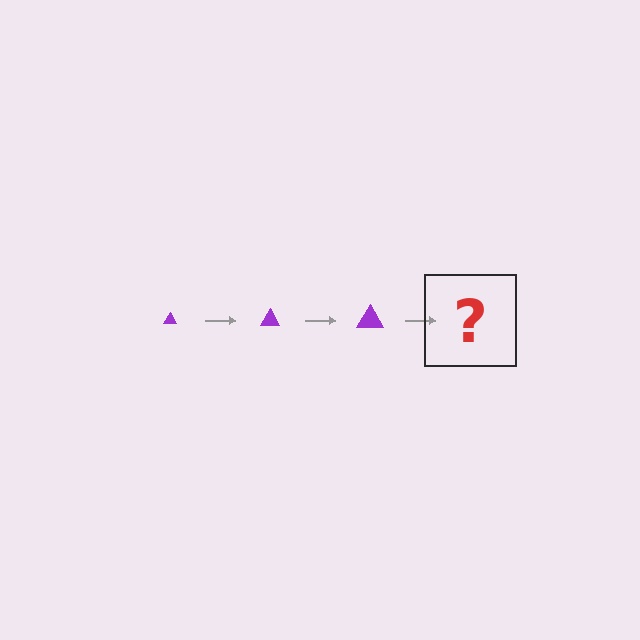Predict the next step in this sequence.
The next step is a purple triangle, larger than the previous one.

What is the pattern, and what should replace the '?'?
The pattern is that the triangle gets progressively larger each step. The '?' should be a purple triangle, larger than the previous one.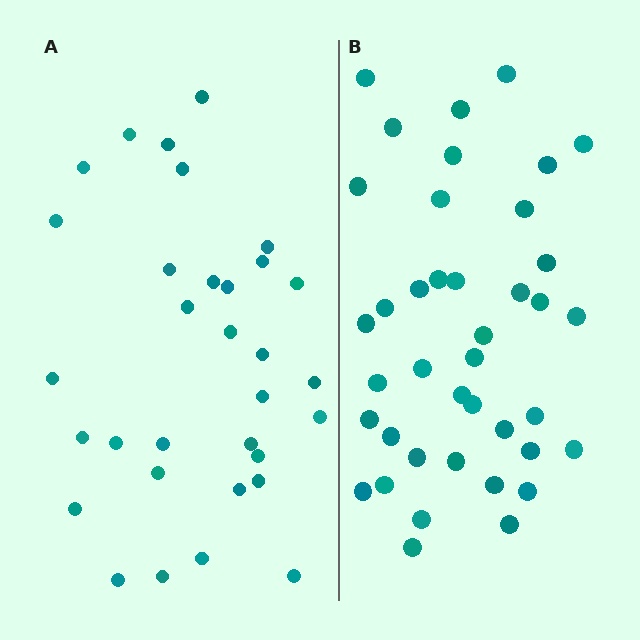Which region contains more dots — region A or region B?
Region B (the right region) has more dots.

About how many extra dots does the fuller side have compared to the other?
Region B has roughly 8 or so more dots than region A.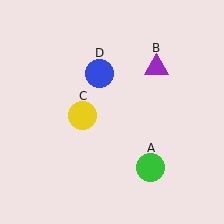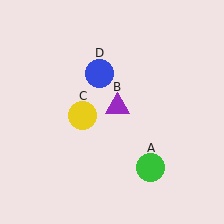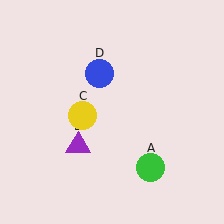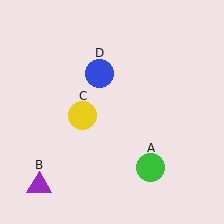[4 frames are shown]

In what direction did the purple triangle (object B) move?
The purple triangle (object B) moved down and to the left.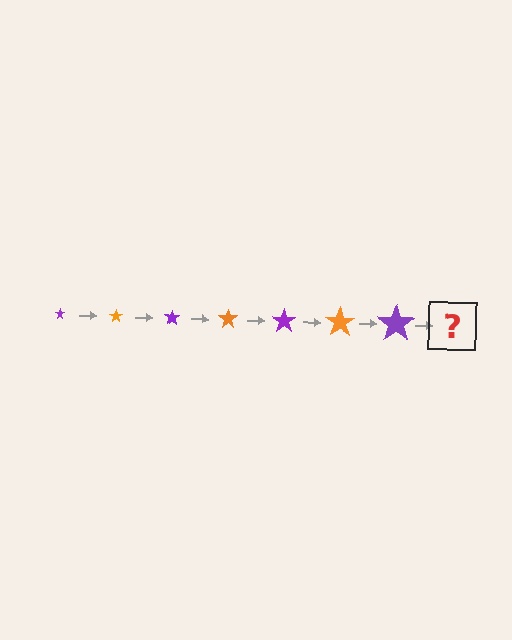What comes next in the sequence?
The next element should be an orange star, larger than the previous one.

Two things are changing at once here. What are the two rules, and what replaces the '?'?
The two rules are that the star grows larger each step and the color cycles through purple and orange. The '?' should be an orange star, larger than the previous one.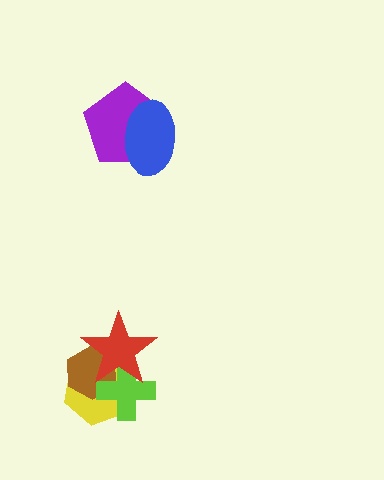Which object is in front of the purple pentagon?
The blue ellipse is in front of the purple pentagon.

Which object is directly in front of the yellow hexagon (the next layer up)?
The brown hexagon is directly in front of the yellow hexagon.